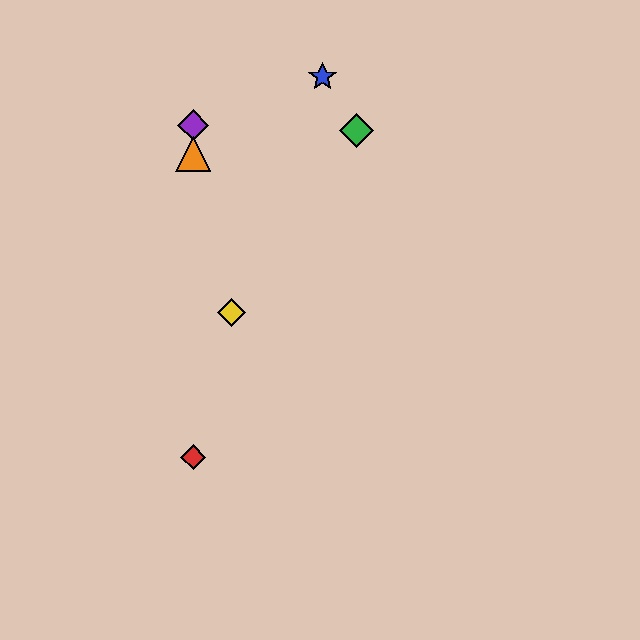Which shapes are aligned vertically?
The red diamond, the purple diamond, the orange triangle are aligned vertically.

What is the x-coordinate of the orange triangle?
The orange triangle is at x≈193.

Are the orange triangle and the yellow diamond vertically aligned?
No, the orange triangle is at x≈193 and the yellow diamond is at x≈231.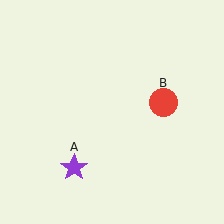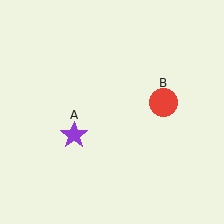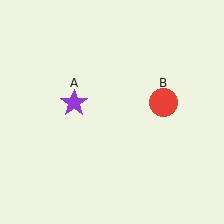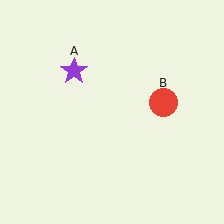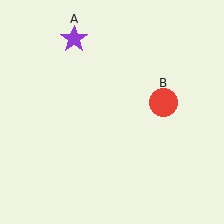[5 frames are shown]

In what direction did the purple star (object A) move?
The purple star (object A) moved up.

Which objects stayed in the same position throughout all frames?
Red circle (object B) remained stationary.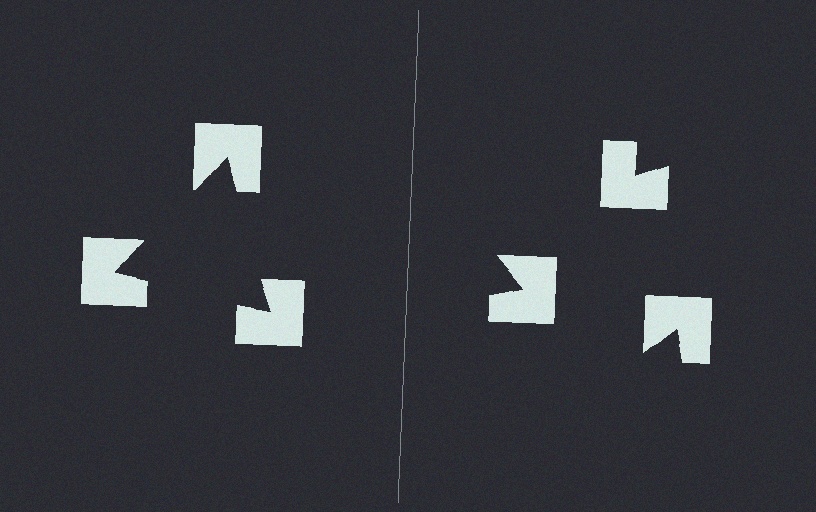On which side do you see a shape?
An illusory triangle appears on the left side. On the right side the wedge cuts are rotated, so no coherent shape forms.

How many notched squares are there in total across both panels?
6 — 3 on each side.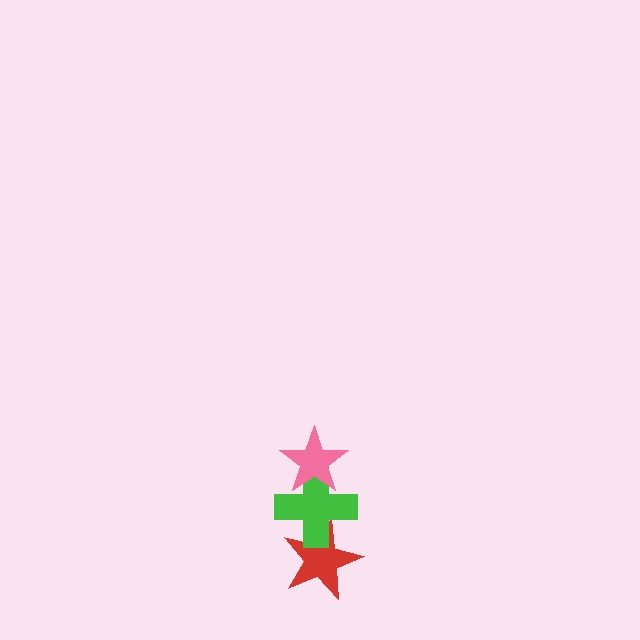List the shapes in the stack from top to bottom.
From top to bottom: the pink star, the green cross, the red star.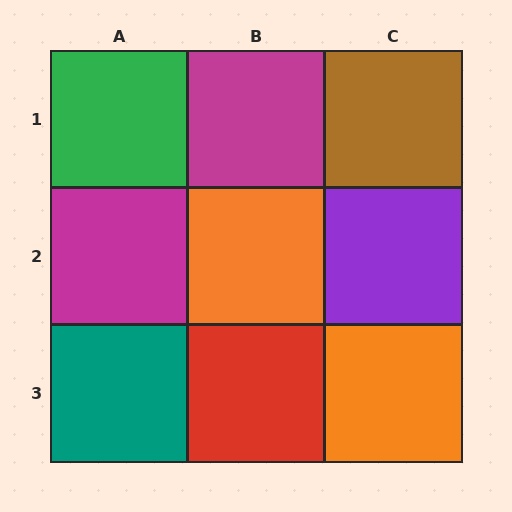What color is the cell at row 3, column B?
Red.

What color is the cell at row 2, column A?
Magenta.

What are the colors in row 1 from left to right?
Green, magenta, brown.